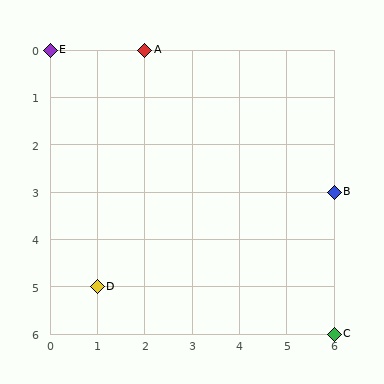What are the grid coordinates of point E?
Point E is at grid coordinates (0, 0).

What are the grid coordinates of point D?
Point D is at grid coordinates (1, 5).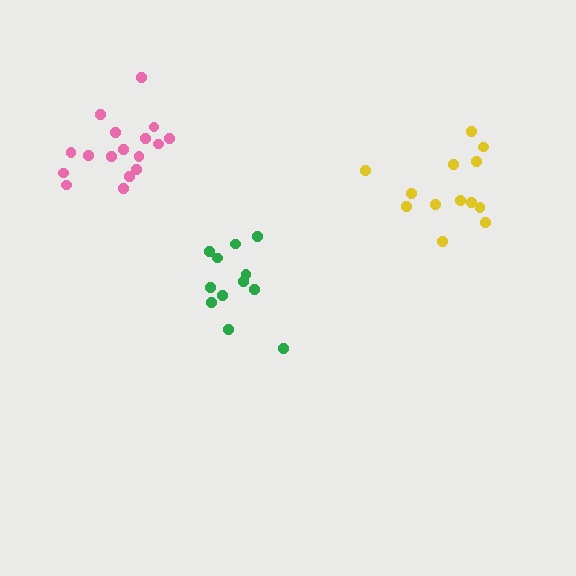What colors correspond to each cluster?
The clusters are colored: yellow, green, pink.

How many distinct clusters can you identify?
There are 3 distinct clusters.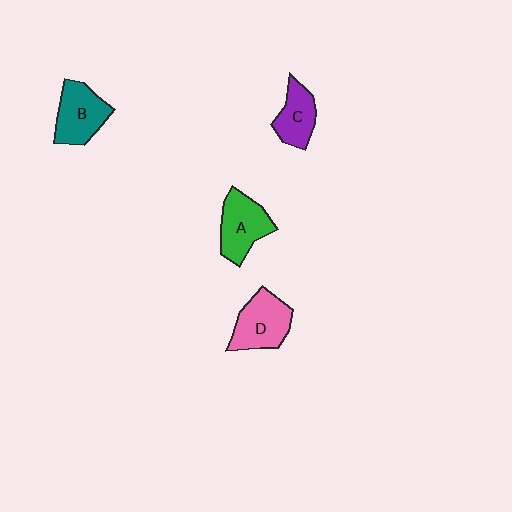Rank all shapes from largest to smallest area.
From largest to smallest: D (pink), B (teal), A (green), C (purple).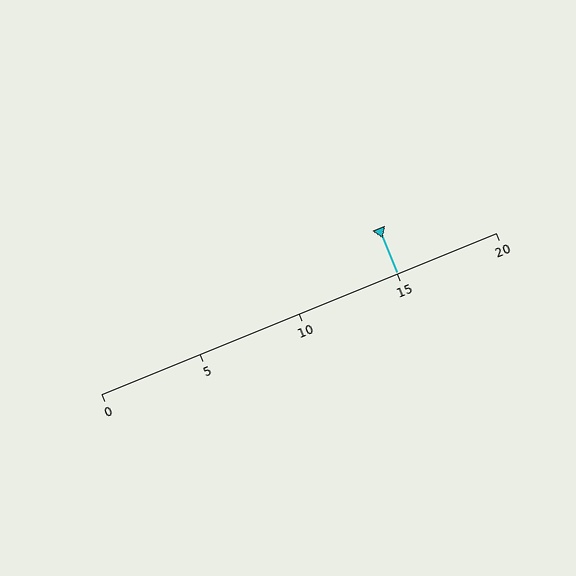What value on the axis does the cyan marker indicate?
The marker indicates approximately 15.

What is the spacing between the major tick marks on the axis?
The major ticks are spaced 5 apart.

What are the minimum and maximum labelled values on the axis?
The axis runs from 0 to 20.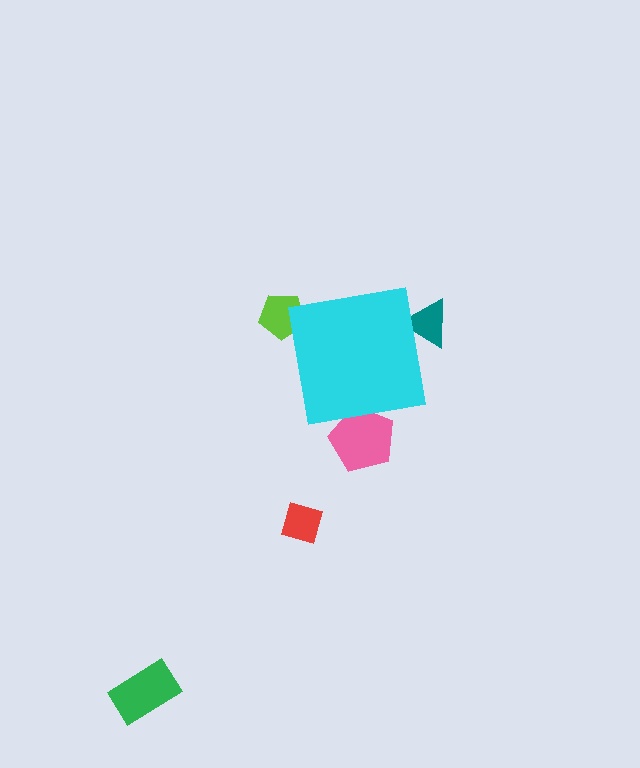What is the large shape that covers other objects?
A cyan square.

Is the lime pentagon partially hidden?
Yes, the lime pentagon is partially hidden behind the cyan square.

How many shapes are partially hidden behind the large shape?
3 shapes are partially hidden.